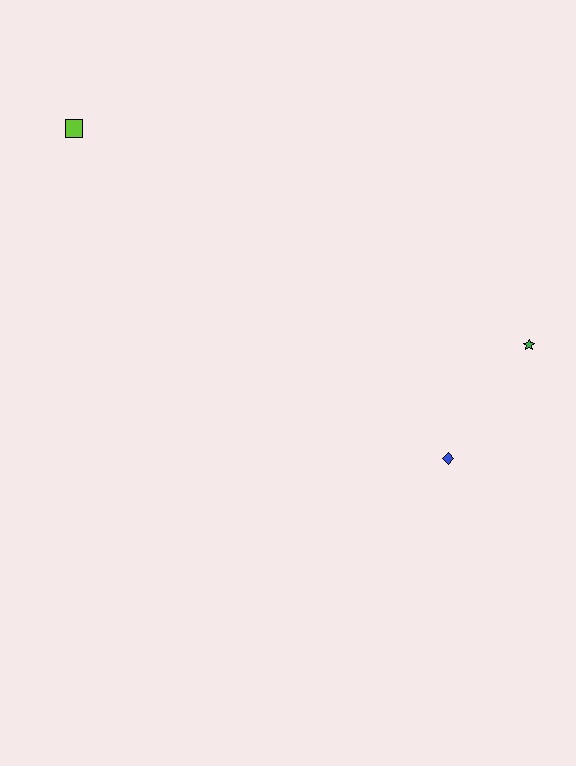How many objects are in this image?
There are 3 objects.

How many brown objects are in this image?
There are no brown objects.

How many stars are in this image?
There is 1 star.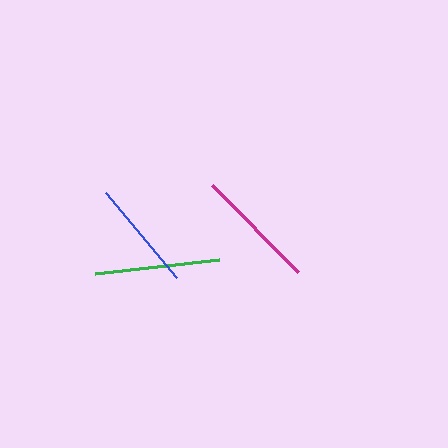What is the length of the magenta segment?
The magenta segment is approximately 122 pixels long.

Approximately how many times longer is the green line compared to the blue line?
The green line is approximately 1.1 times the length of the blue line.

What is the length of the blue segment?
The blue segment is approximately 110 pixels long.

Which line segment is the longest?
The green line is the longest at approximately 125 pixels.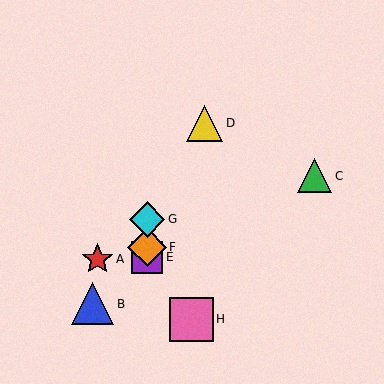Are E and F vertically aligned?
Yes, both are at x≈147.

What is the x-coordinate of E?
Object E is at x≈147.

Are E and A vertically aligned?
No, E is at x≈147 and A is at x≈98.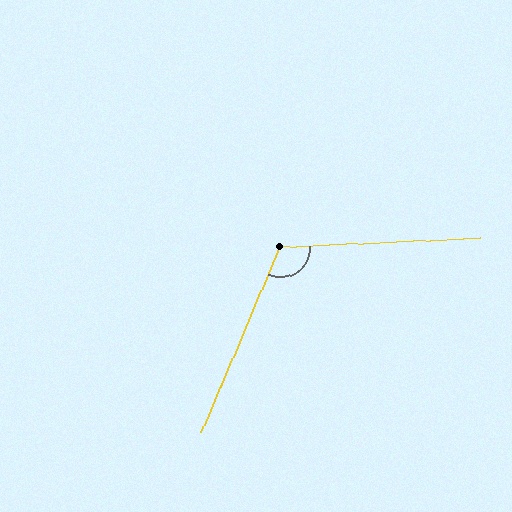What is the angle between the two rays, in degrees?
Approximately 116 degrees.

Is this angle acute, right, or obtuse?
It is obtuse.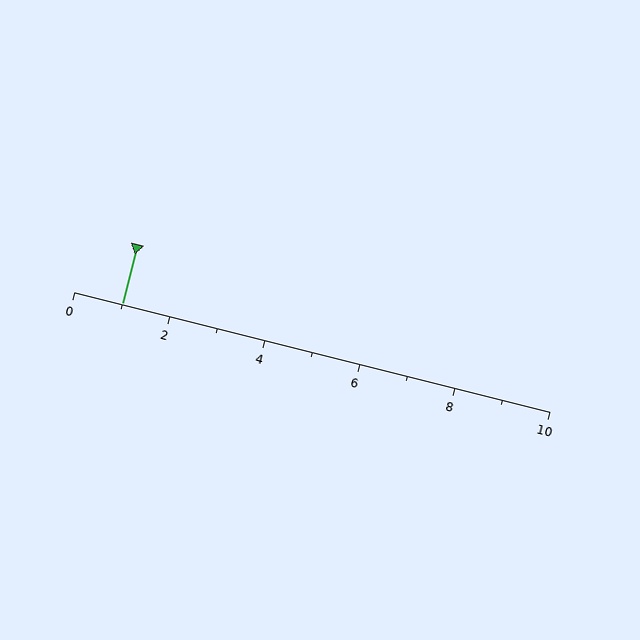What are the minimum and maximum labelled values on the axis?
The axis runs from 0 to 10.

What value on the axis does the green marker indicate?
The marker indicates approximately 1.